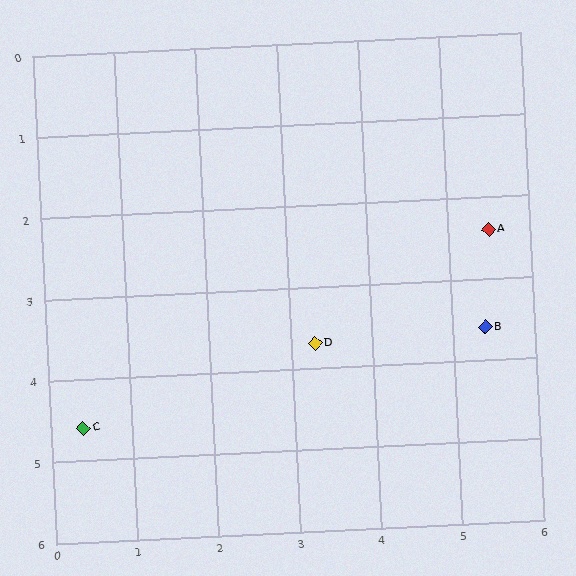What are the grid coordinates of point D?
Point D is at approximately (3.3, 3.7).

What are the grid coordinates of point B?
Point B is at approximately (5.4, 3.6).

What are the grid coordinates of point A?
Point A is at approximately (5.5, 2.4).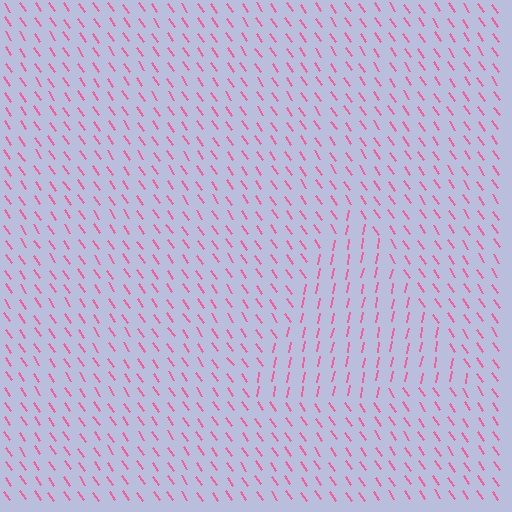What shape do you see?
I see a triangle.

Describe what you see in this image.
The image is filled with small pink line segments. A triangle region in the image has lines oriented differently from the surrounding lines, creating a visible texture boundary.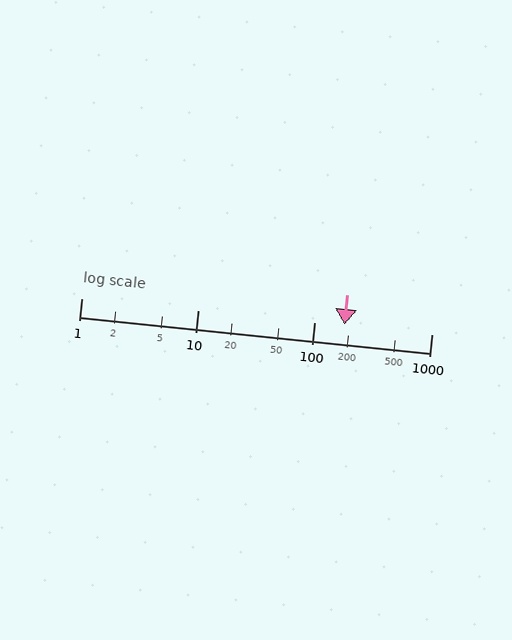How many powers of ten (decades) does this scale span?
The scale spans 3 decades, from 1 to 1000.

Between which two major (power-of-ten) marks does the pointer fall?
The pointer is between 100 and 1000.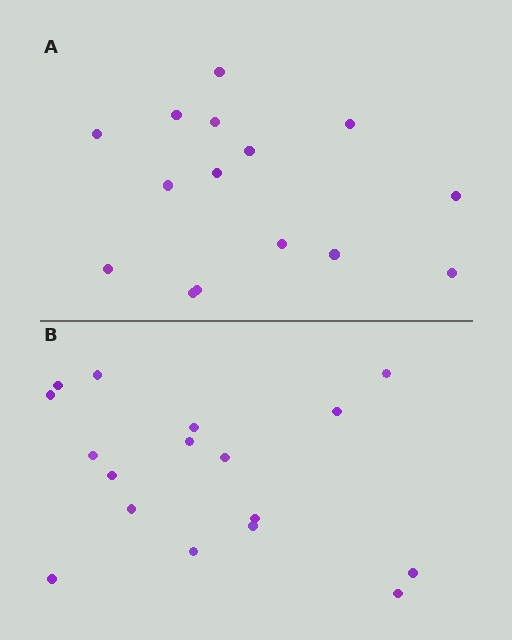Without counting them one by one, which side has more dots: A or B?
Region B (the bottom region) has more dots.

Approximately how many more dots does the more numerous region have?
Region B has just a few more — roughly 2 or 3 more dots than region A.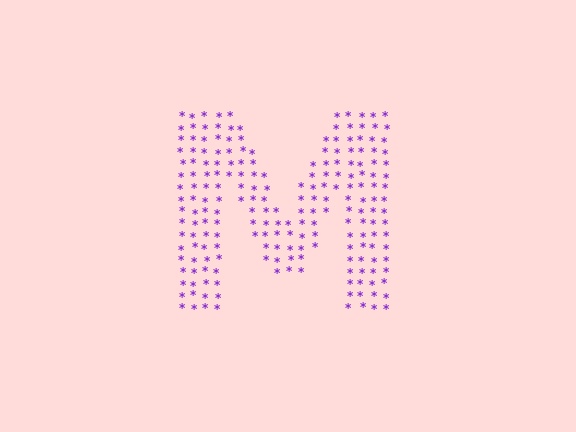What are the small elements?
The small elements are asterisks.